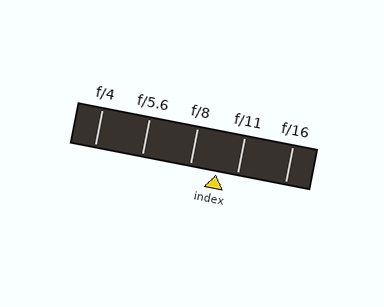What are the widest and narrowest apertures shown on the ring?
The widest aperture shown is f/4 and the narrowest is f/16.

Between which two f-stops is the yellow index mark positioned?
The index mark is between f/8 and f/11.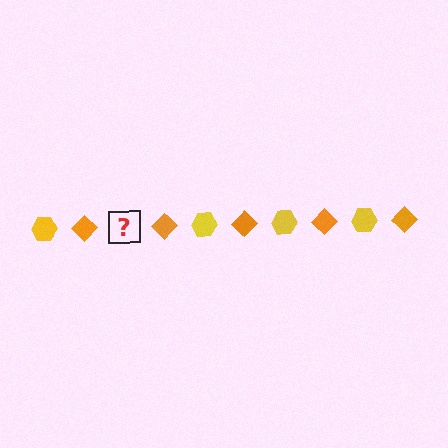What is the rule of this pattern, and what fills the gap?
The rule is that the pattern alternates between yellow hexagon and orange diamond. The gap should be filled with a yellow hexagon.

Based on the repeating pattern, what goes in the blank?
The blank should be a yellow hexagon.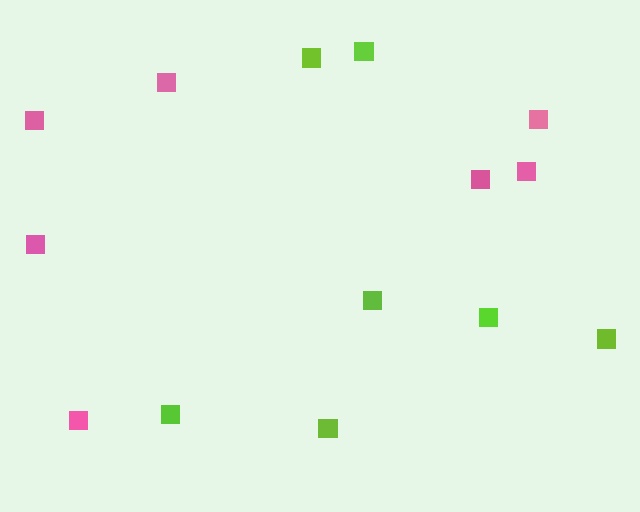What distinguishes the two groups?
There are 2 groups: one group of pink squares (7) and one group of lime squares (7).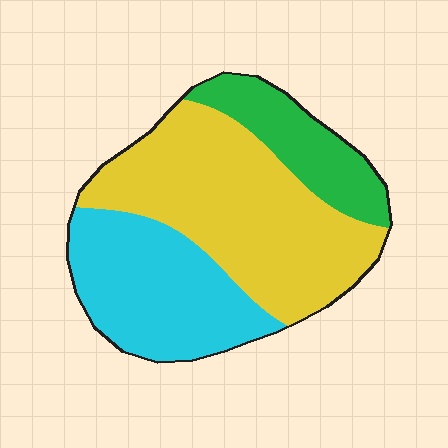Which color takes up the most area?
Yellow, at roughly 50%.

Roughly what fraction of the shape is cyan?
Cyan takes up about one third (1/3) of the shape.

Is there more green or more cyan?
Cyan.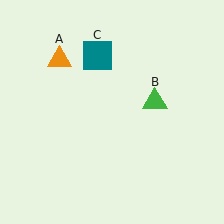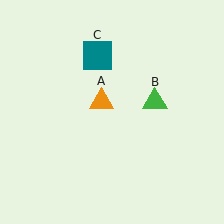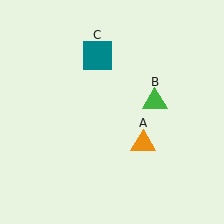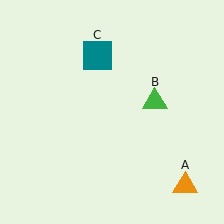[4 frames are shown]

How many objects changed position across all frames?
1 object changed position: orange triangle (object A).